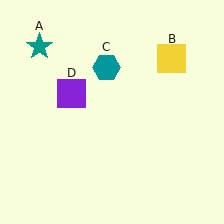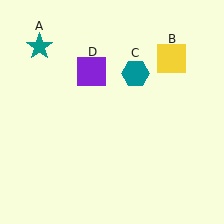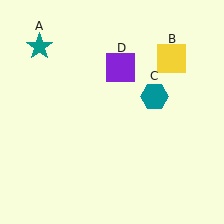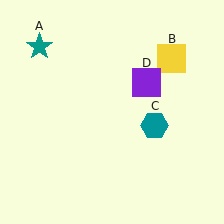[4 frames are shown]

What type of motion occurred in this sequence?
The teal hexagon (object C), purple square (object D) rotated clockwise around the center of the scene.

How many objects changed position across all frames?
2 objects changed position: teal hexagon (object C), purple square (object D).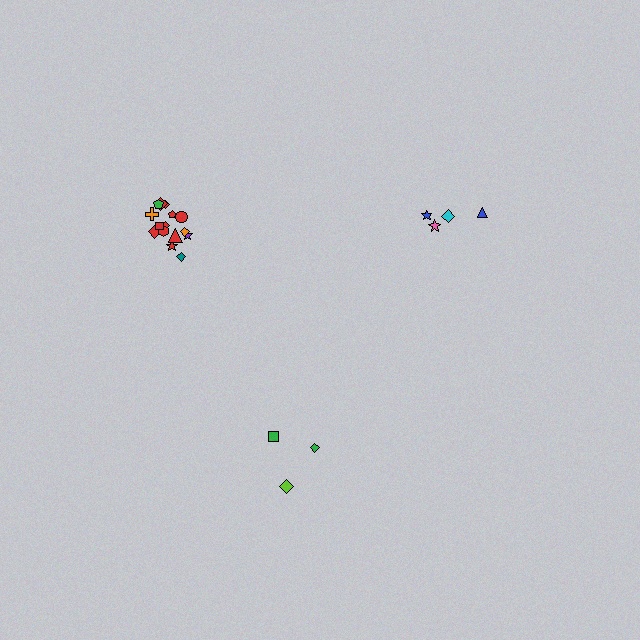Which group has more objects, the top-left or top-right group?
The top-left group.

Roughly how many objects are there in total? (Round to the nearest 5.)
Roughly 20 objects in total.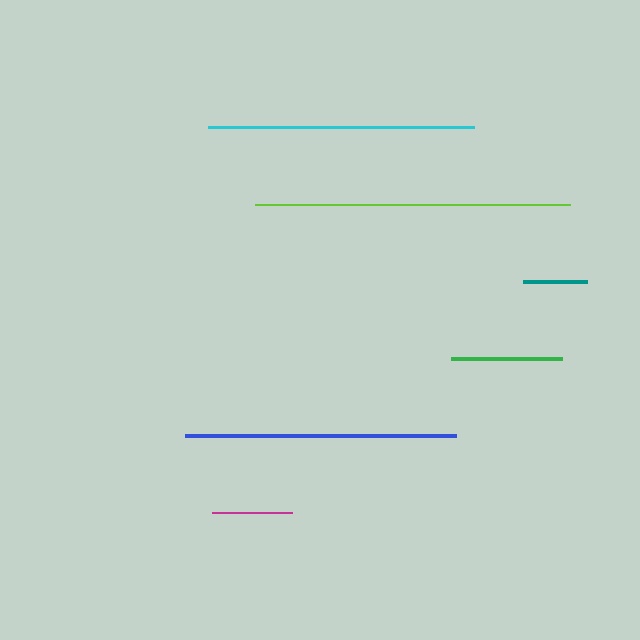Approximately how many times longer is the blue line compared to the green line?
The blue line is approximately 2.4 times the length of the green line.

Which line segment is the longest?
The lime line is the longest at approximately 315 pixels.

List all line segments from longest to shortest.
From longest to shortest: lime, blue, cyan, green, magenta, teal.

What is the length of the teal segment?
The teal segment is approximately 65 pixels long.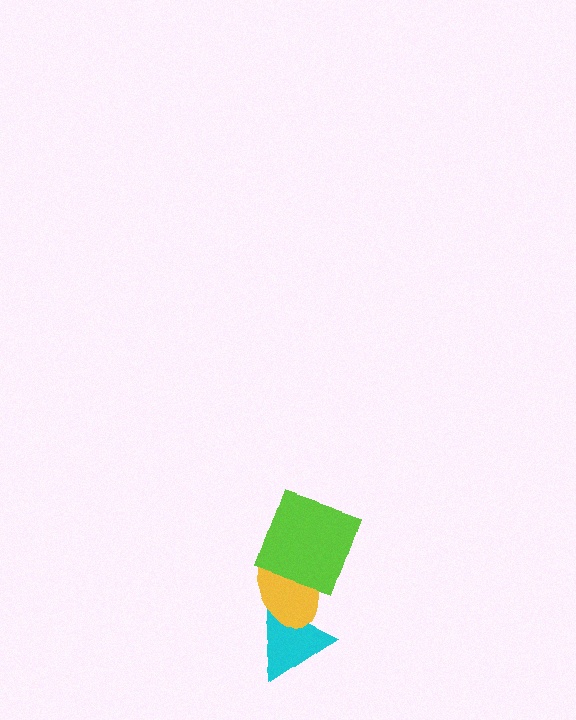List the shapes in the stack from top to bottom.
From top to bottom: the lime square, the yellow ellipse, the cyan triangle.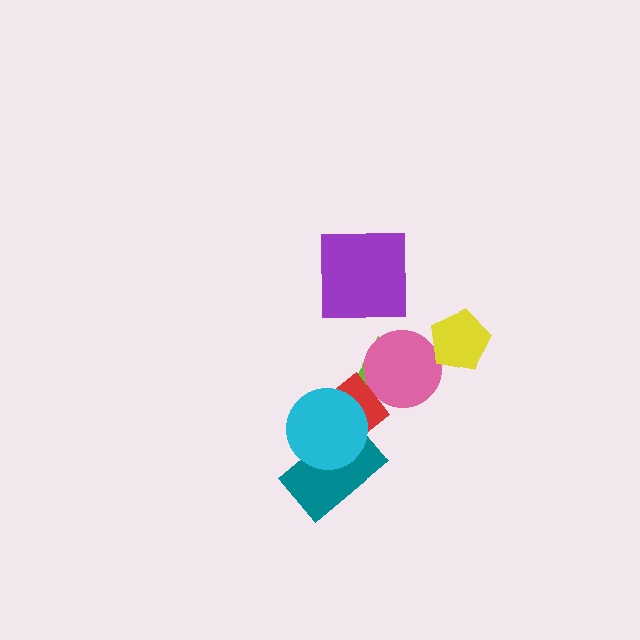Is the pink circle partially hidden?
Yes, it is partially covered by another shape.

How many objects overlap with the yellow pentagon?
0 objects overlap with the yellow pentagon.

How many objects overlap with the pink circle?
2 objects overlap with the pink circle.